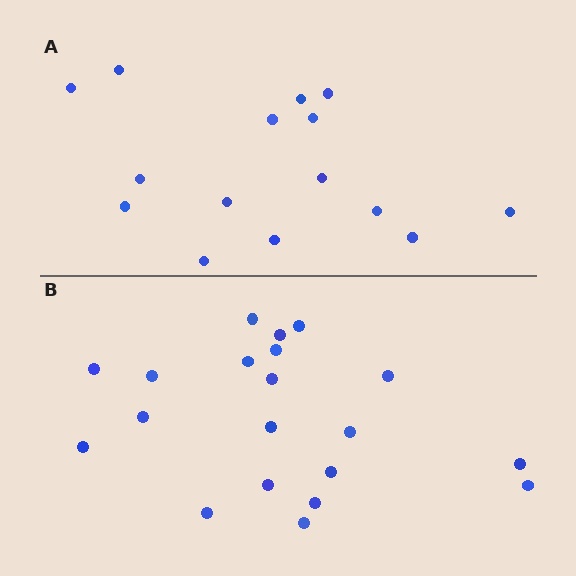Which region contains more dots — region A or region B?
Region B (the bottom region) has more dots.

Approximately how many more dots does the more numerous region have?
Region B has about 5 more dots than region A.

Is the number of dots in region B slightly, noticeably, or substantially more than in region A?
Region B has noticeably more, but not dramatically so. The ratio is roughly 1.3 to 1.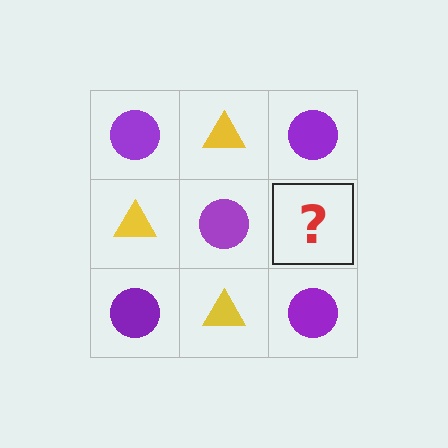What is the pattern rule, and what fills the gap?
The rule is that it alternates purple circle and yellow triangle in a checkerboard pattern. The gap should be filled with a yellow triangle.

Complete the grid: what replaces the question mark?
The question mark should be replaced with a yellow triangle.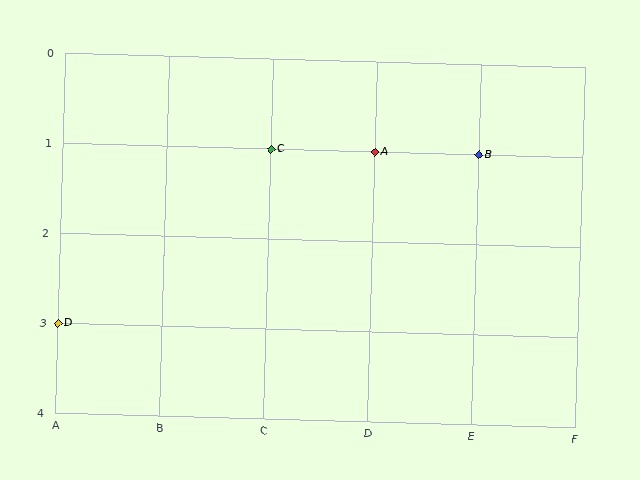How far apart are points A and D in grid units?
Points A and D are 3 columns and 2 rows apart (about 3.6 grid units diagonally).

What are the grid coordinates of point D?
Point D is at grid coordinates (A, 3).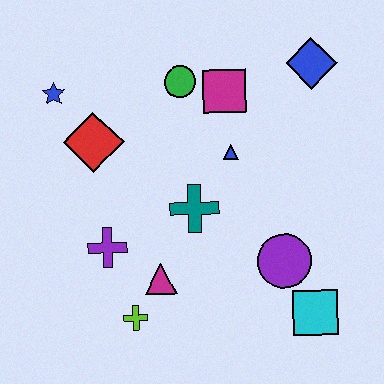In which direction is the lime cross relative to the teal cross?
The lime cross is below the teal cross.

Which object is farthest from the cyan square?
The blue star is farthest from the cyan square.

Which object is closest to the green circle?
The magenta square is closest to the green circle.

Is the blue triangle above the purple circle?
Yes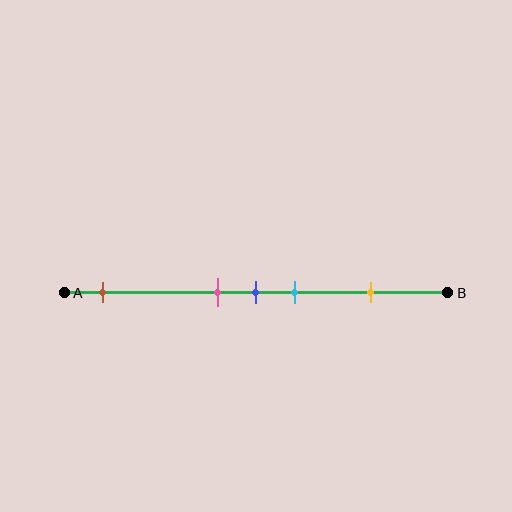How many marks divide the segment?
There are 5 marks dividing the segment.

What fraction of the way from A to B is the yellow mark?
The yellow mark is approximately 80% (0.8) of the way from A to B.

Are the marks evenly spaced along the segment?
No, the marks are not evenly spaced.